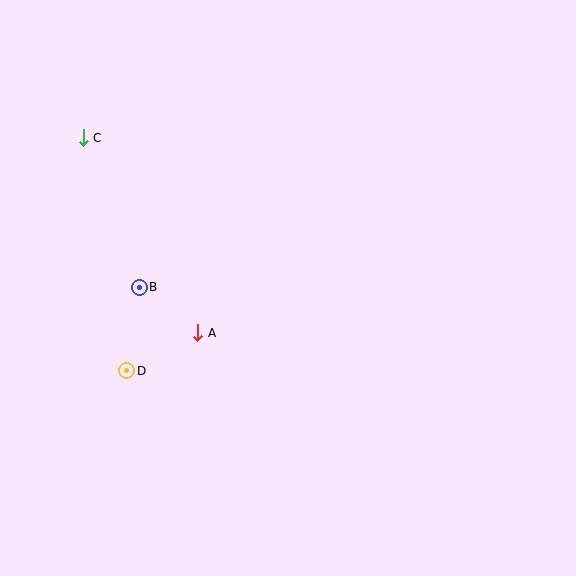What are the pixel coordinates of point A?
Point A is at (198, 333).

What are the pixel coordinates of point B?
Point B is at (139, 287).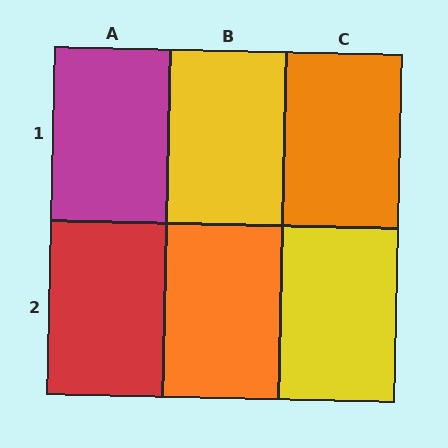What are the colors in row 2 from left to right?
Red, orange, yellow.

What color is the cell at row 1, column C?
Orange.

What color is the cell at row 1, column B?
Yellow.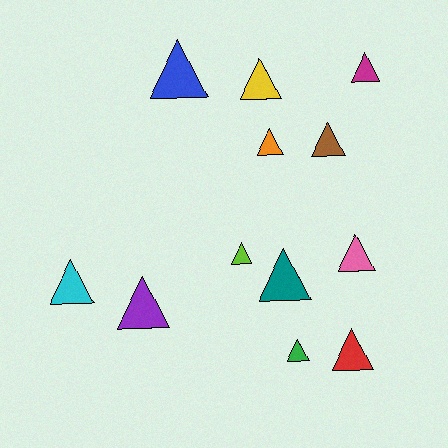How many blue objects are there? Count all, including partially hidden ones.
There is 1 blue object.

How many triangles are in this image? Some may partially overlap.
There are 12 triangles.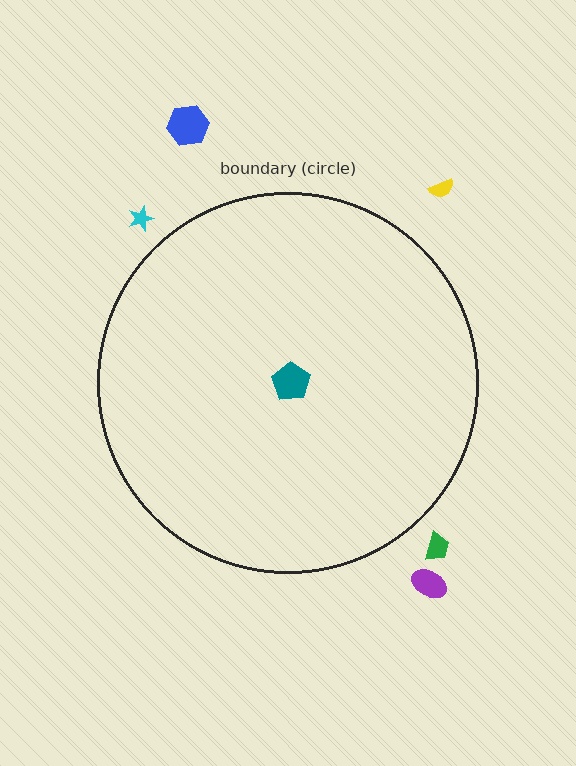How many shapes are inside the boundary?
1 inside, 5 outside.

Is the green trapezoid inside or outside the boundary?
Outside.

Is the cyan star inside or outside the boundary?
Outside.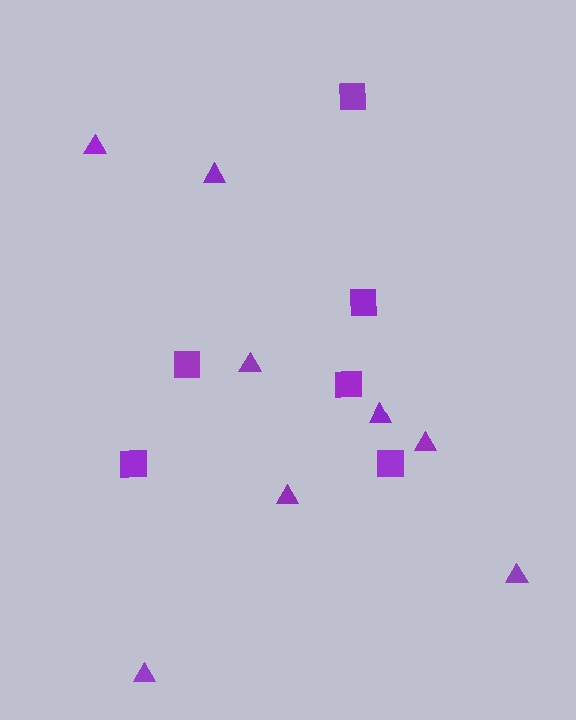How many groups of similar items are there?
There are 2 groups: one group of triangles (8) and one group of squares (6).